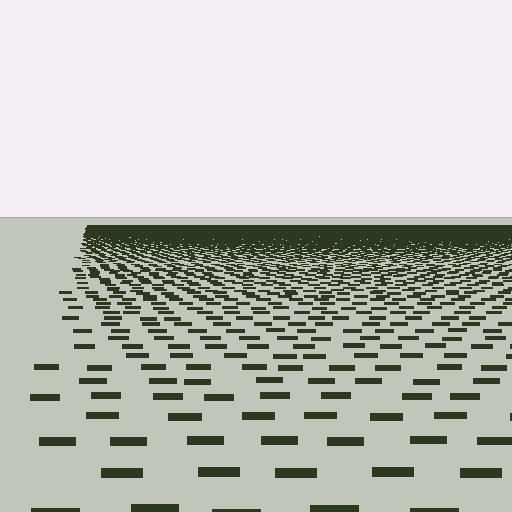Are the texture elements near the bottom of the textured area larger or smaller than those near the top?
Larger. Near the bottom, elements are closer to the viewer and appear at a bigger on-screen size.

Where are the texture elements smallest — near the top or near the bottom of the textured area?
Near the top.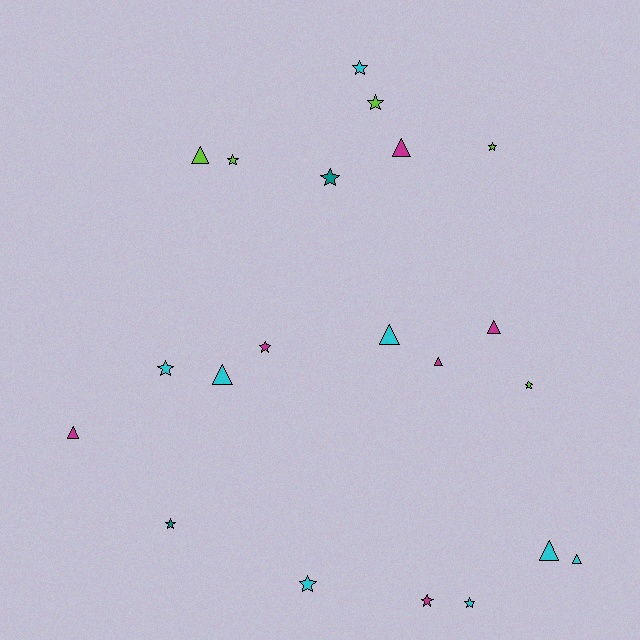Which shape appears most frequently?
Star, with 12 objects.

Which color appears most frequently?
Cyan, with 8 objects.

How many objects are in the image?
There are 21 objects.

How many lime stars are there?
There are 4 lime stars.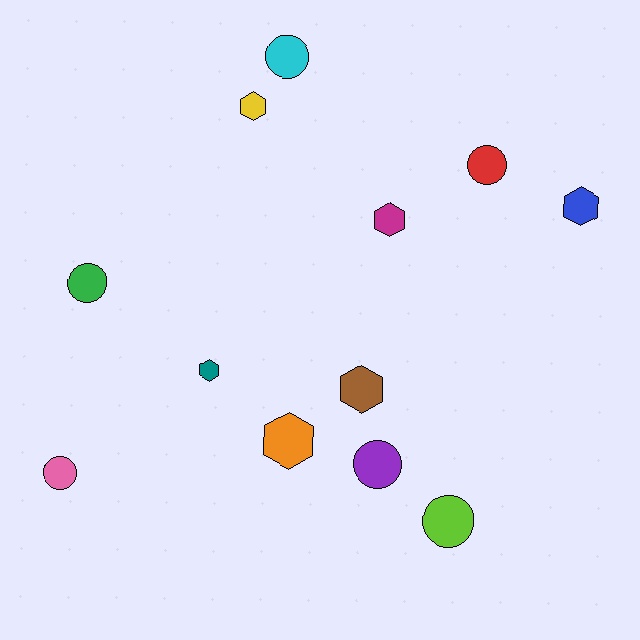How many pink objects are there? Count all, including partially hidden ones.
There is 1 pink object.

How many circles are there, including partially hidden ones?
There are 6 circles.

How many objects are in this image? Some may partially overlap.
There are 12 objects.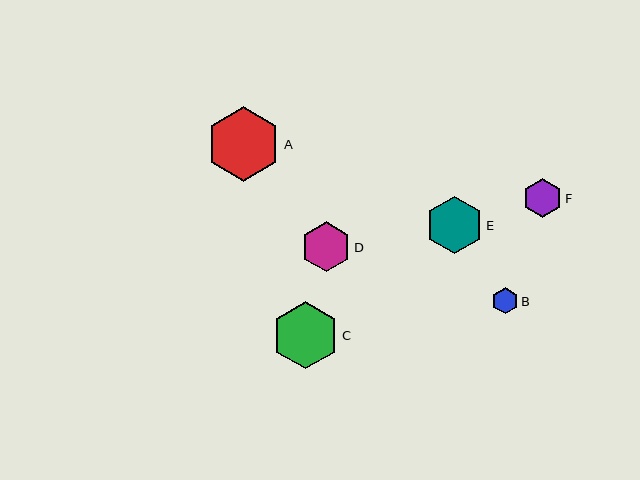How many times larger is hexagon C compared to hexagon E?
Hexagon C is approximately 1.2 times the size of hexagon E.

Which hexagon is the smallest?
Hexagon B is the smallest with a size of approximately 26 pixels.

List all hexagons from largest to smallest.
From largest to smallest: A, C, E, D, F, B.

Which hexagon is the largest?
Hexagon A is the largest with a size of approximately 74 pixels.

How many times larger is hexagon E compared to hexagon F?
Hexagon E is approximately 1.5 times the size of hexagon F.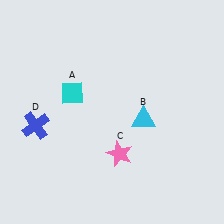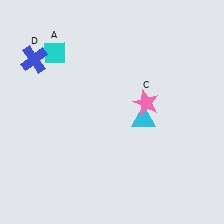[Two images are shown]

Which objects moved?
The objects that moved are: the cyan diamond (A), the pink star (C), the blue cross (D).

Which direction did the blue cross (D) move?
The blue cross (D) moved up.